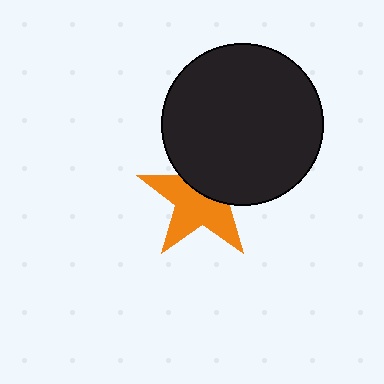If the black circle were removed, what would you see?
You would see the complete orange star.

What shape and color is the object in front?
The object in front is a black circle.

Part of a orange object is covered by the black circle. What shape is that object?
It is a star.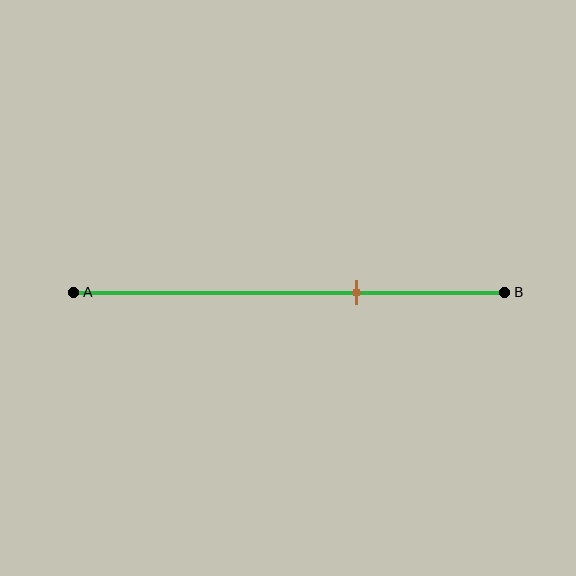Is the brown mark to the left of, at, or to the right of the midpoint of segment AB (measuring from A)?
The brown mark is to the right of the midpoint of segment AB.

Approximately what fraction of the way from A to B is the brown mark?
The brown mark is approximately 65% of the way from A to B.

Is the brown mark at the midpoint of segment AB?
No, the mark is at about 65% from A, not at the 50% midpoint.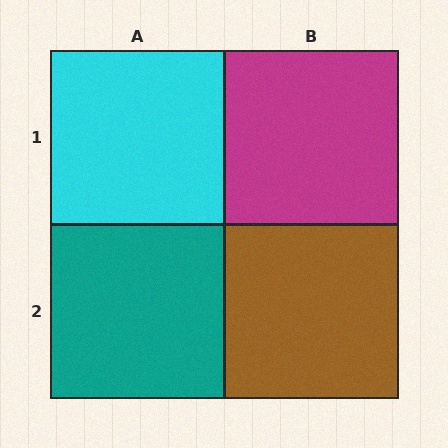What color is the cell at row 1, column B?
Magenta.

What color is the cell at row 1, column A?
Cyan.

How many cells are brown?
1 cell is brown.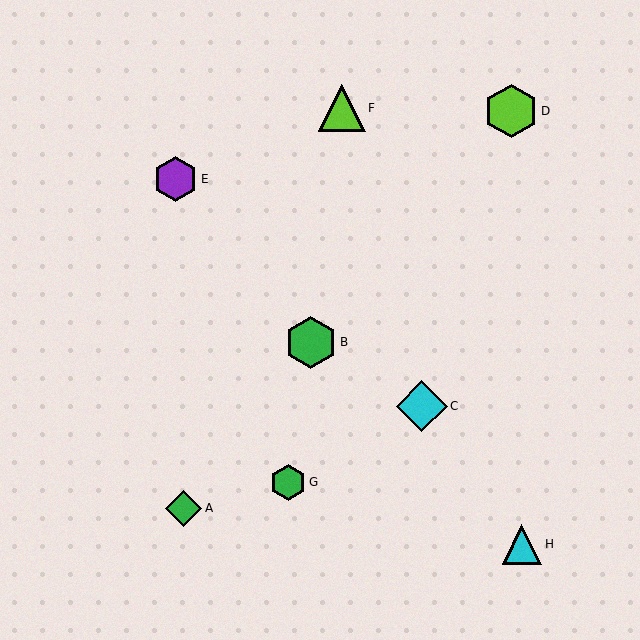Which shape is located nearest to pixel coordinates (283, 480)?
The green hexagon (labeled G) at (288, 482) is nearest to that location.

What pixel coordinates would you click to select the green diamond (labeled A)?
Click at (184, 508) to select the green diamond A.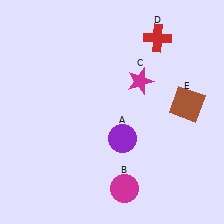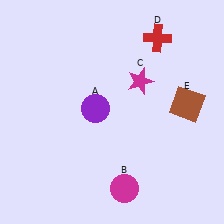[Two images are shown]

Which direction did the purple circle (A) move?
The purple circle (A) moved up.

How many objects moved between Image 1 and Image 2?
1 object moved between the two images.